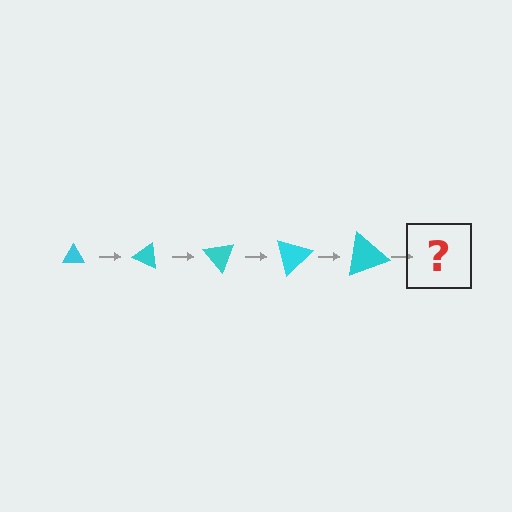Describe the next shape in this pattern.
It should be a triangle, larger than the previous one and rotated 125 degrees from the start.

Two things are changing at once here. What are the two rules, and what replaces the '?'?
The two rules are that the triangle grows larger each step and it rotates 25 degrees each step. The '?' should be a triangle, larger than the previous one and rotated 125 degrees from the start.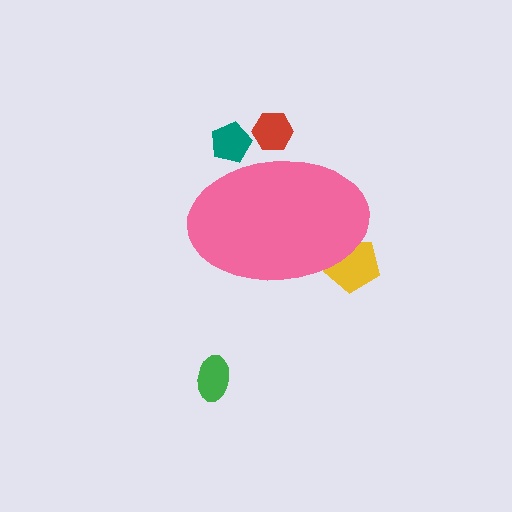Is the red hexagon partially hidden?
Yes, the red hexagon is partially hidden behind the pink ellipse.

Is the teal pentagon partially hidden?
Yes, the teal pentagon is partially hidden behind the pink ellipse.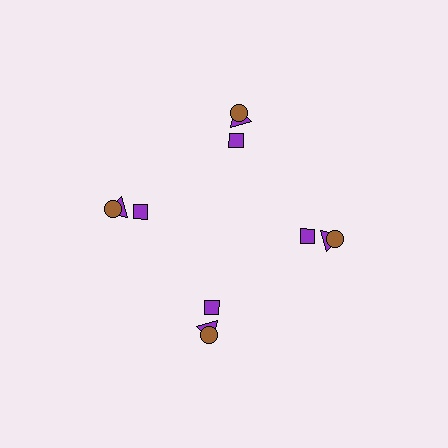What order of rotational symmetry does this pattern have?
This pattern has 4-fold rotational symmetry.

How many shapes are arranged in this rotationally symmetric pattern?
There are 12 shapes, arranged in 4 groups of 3.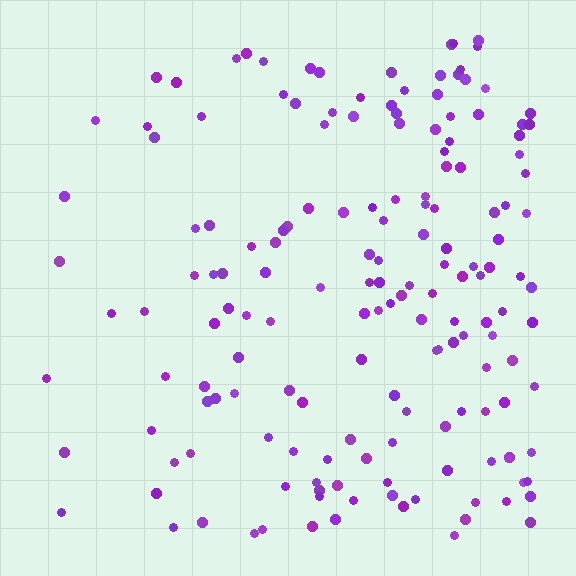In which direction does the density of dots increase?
From left to right, with the right side densest.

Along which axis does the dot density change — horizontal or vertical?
Horizontal.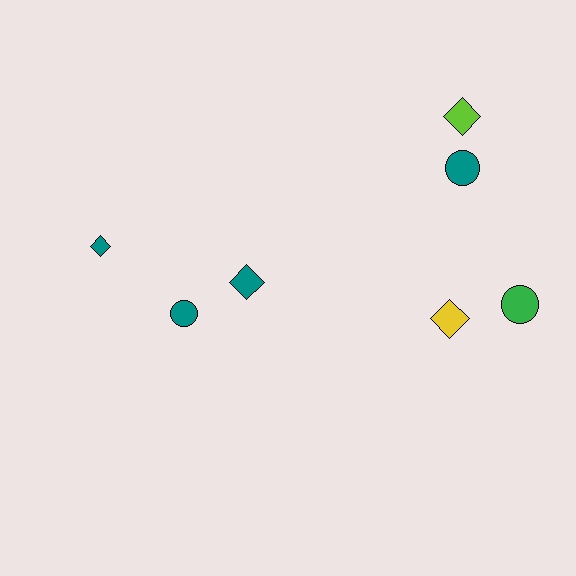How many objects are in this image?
There are 7 objects.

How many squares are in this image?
There are no squares.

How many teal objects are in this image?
There are 4 teal objects.